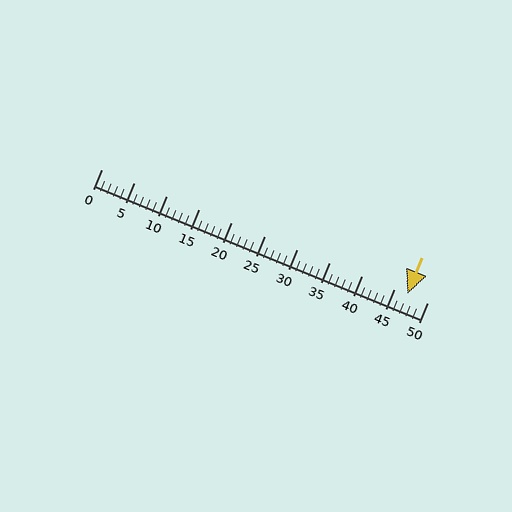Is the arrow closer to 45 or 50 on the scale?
The arrow is closer to 45.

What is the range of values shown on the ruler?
The ruler shows values from 0 to 50.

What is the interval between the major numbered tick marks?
The major tick marks are spaced 5 units apart.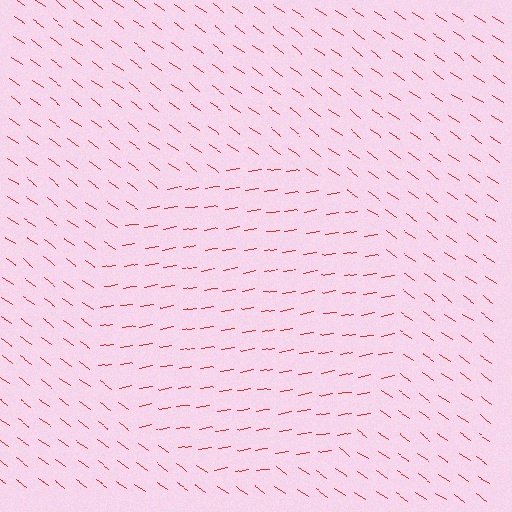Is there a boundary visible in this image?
Yes, there is a texture boundary formed by a change in line orientation.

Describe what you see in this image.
The image is filled with small red line segments. A circle region in the image has lines oriented differently from the surrounding lines, creating a visible texture boundary.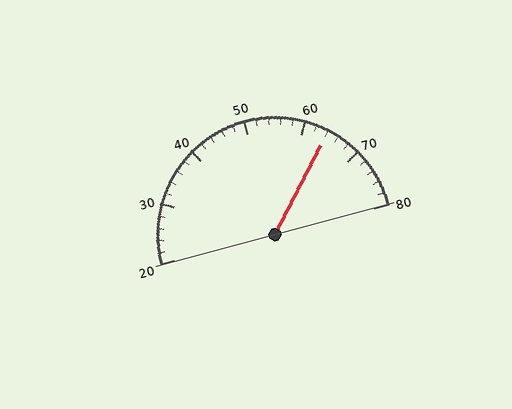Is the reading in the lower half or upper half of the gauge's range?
The reading is in the upper half of the range (20 to 80).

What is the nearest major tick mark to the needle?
The nearest major tick mark is 60.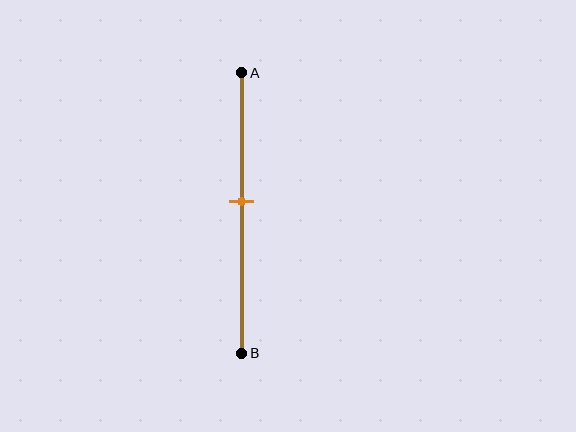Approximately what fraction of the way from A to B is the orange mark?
The orange mark is approximately 45% of the way from A to B.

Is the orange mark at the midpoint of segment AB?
No, the mark is at about 45% from A, not at the 50% midpoint.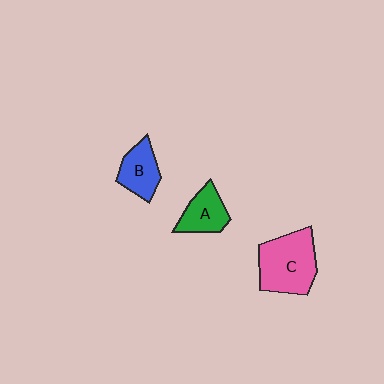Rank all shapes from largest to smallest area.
From largest to smallest: C (pink), B (blue), A (green).